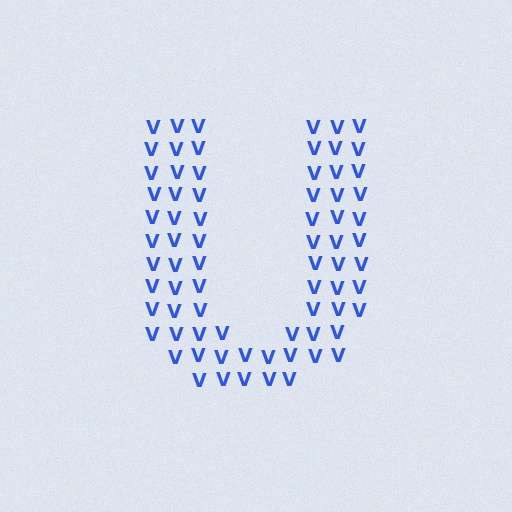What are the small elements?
The small elements are letter V's.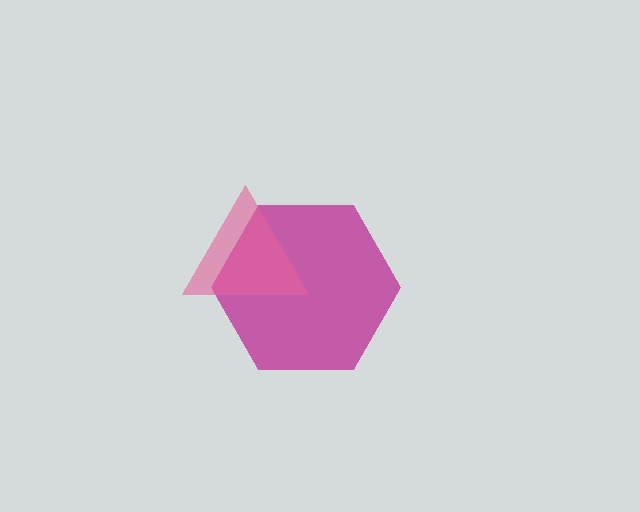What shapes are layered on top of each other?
The layered shapes are: a magenta hexagon, a pink triangle.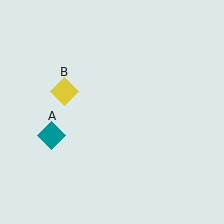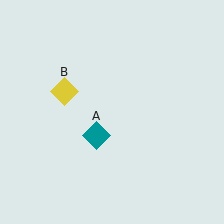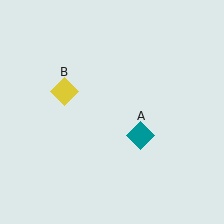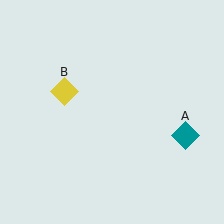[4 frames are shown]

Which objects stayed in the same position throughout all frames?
Yellow diamond (object B) remained stationary.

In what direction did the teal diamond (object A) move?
The teal diamond (object A) moved right.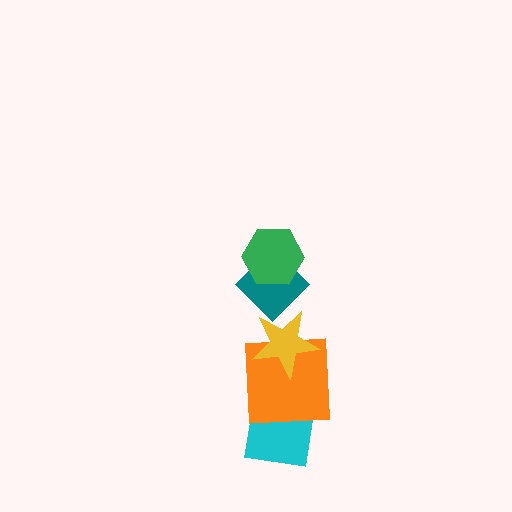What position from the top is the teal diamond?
The teal diamond is 2nd from the top.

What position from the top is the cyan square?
The cyan square is 5th from the top.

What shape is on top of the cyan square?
The orange square is on top of the cyan square.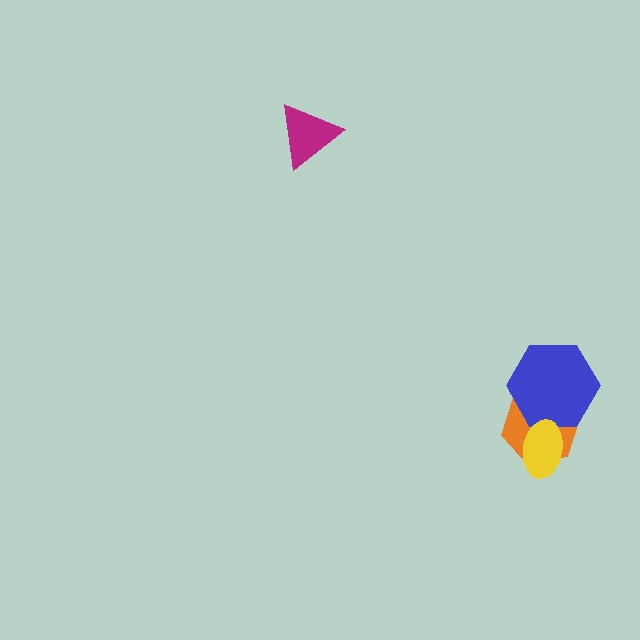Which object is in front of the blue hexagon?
The yellow ellipse is in front of the blue hexagon.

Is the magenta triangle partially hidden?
No, no other shape covers it.